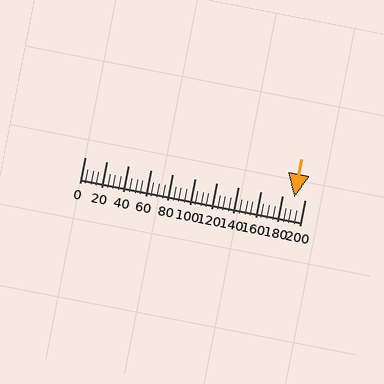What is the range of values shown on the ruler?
The ruler shows values from 0 to 200.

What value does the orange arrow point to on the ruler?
The orange arrow points to approximately 190.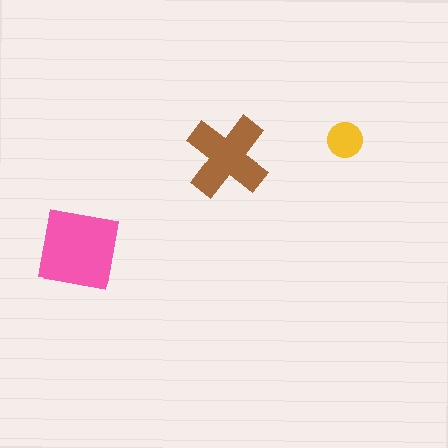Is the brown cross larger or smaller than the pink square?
Smaller.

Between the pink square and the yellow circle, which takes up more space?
The pink square.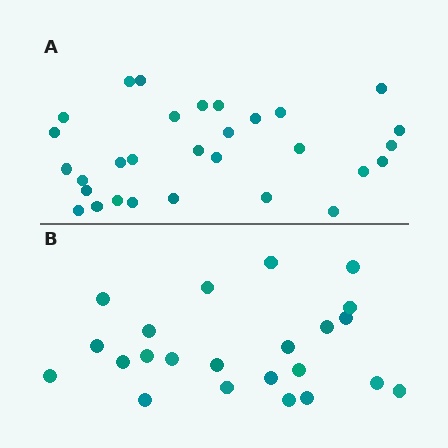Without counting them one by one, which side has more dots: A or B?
Region A (the top region) has more dots.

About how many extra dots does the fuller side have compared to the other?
Region A has roughly 8 or so more dots than region B.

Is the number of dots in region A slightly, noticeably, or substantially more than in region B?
Region A has noticeably more, but not dramatically so. The ratio is roughly 1.3 to 1.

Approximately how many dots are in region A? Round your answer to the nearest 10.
About 30 dots.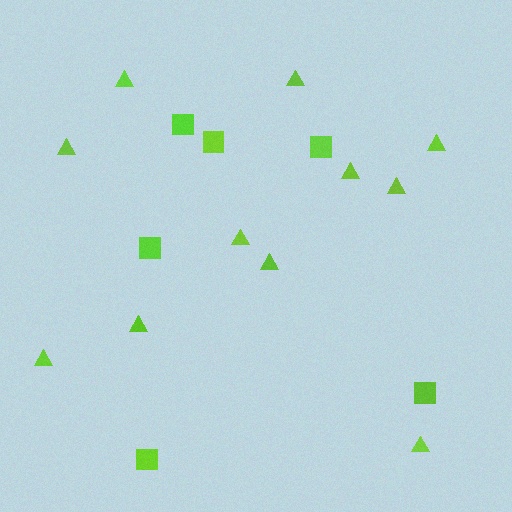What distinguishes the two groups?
There are 2 groups: one group of squares (6) and one group of triangles (11).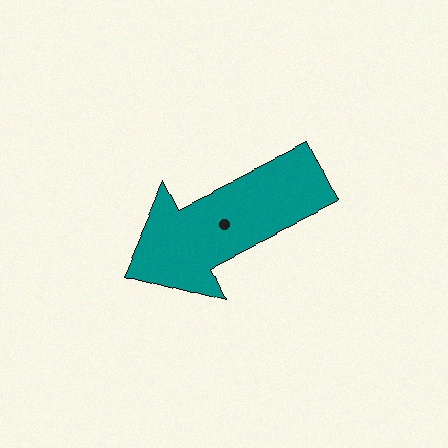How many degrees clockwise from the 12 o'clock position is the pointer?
Approximately 244 degrees.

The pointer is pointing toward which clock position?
Roughly 8 o'clock.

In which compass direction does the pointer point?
Southwest.